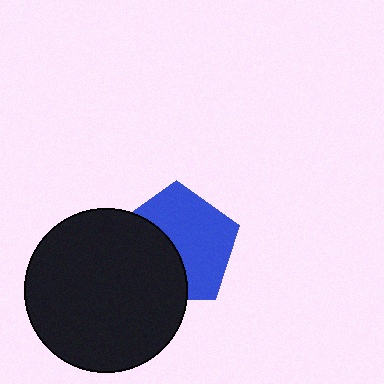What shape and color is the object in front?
The object in front is a black circle.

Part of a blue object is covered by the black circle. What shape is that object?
It is a pentagon.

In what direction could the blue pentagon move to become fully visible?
The blue pentagon could move right. That would shift it out from behind the black circle entirely.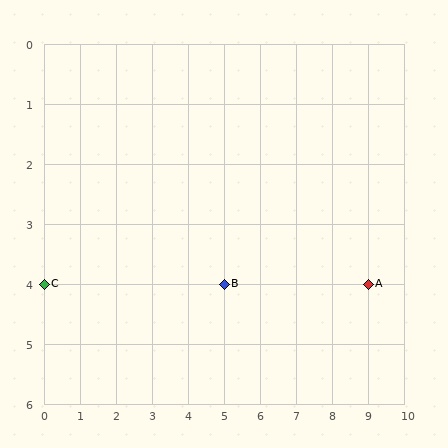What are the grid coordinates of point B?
Point B is at grid coordinates (5, 4).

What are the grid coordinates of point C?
Point C is at grid coordinates (0, 4).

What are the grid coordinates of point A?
Point A is at grid coordinates (9, 4).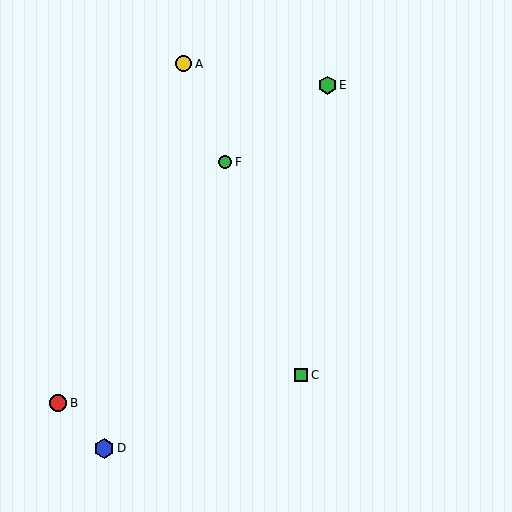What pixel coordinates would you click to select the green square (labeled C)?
Click at (301, 375) to select the green square C.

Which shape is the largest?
The blue hexagon (labeled D) is the largest.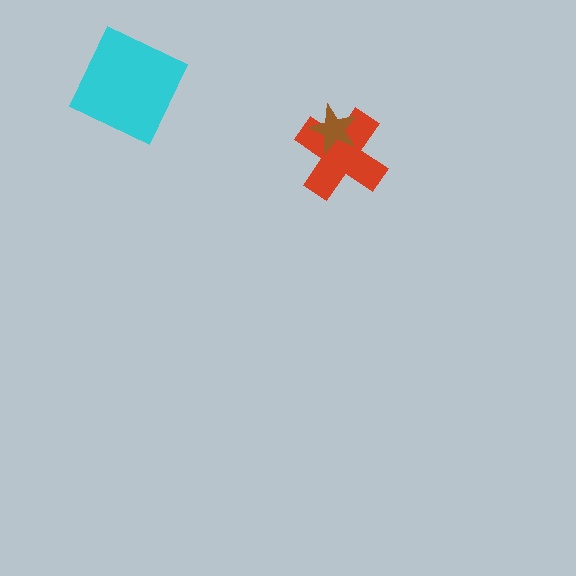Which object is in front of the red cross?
The brown star is in front of the red cross.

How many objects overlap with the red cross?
1 object overlaps with the red cross.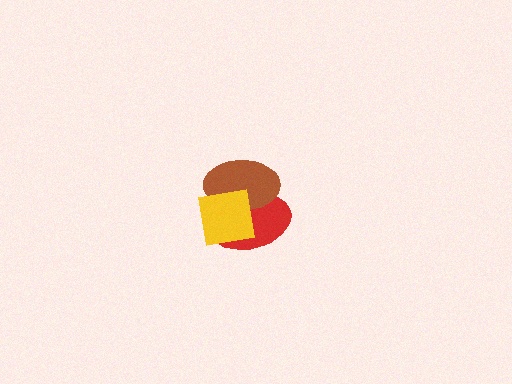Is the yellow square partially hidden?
No, no other shape covers it.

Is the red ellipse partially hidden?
Yes, it is partially covered by another shape.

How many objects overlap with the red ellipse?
2 objects overlap with the red ellipse.